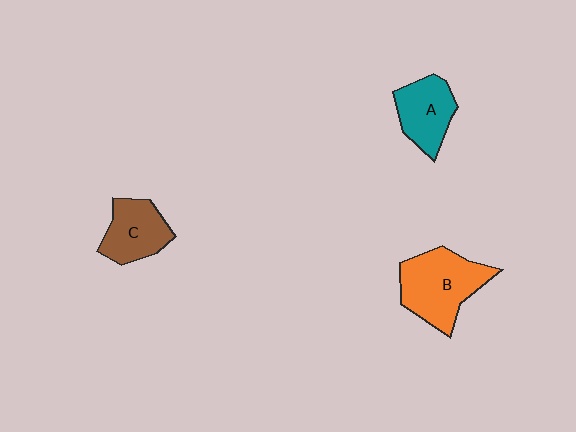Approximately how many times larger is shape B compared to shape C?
Approximately 1.5 times.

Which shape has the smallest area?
Shape C (brown).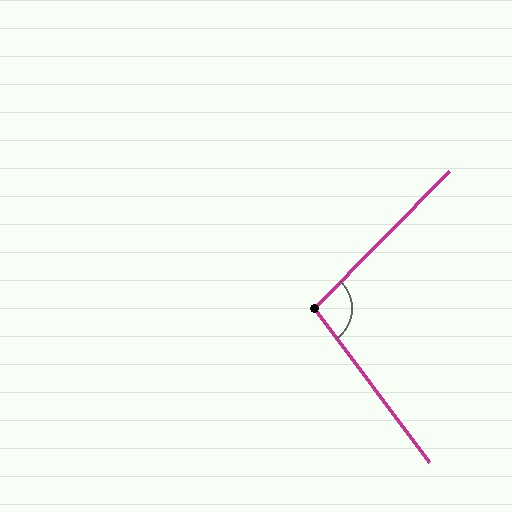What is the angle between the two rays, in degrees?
Approximately 99 degrees.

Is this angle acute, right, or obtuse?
It is obtuse.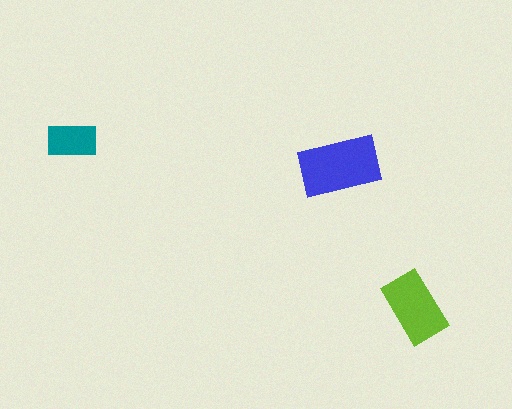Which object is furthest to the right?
The lime rectangle is rightmost.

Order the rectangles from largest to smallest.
the blue one, the lime one, the teal one.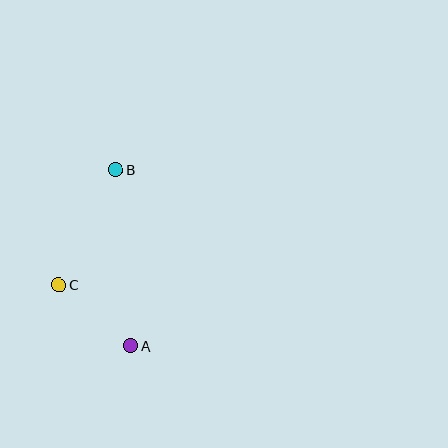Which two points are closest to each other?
Points A and C are closest to each other.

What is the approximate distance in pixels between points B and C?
The distance between B and C is approximately 129 pixels.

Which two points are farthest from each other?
Points A and B are farthest from each other.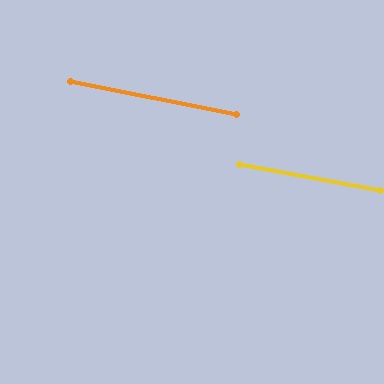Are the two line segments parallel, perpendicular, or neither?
Parallel — their directions differ by only 1.0°.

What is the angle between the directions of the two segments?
Approximately 1 degree.